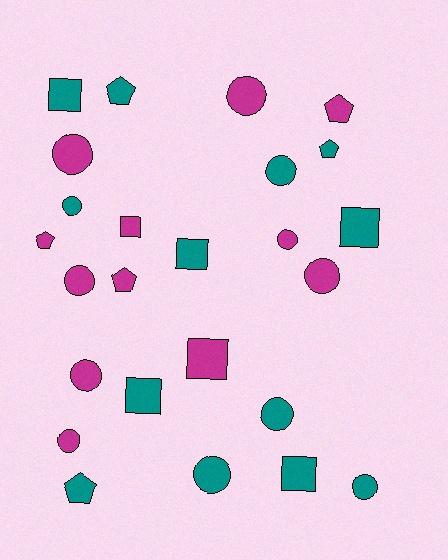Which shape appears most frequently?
Circle, with 12 objects.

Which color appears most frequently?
Teal, with 13 objects.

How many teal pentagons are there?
There are 3 teal pentagons.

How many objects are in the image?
There are 25 objects.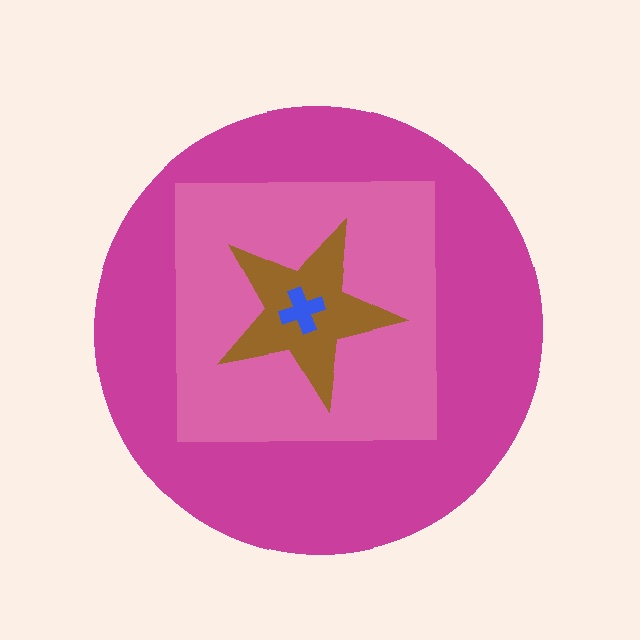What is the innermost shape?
The blue cross.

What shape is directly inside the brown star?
The blue cross.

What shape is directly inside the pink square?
The brown star.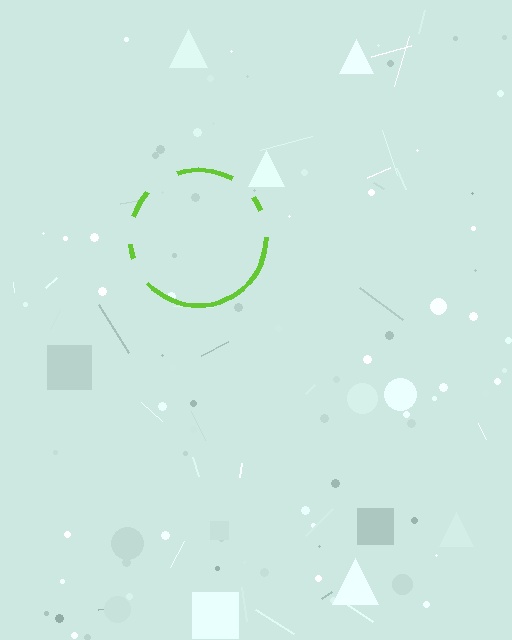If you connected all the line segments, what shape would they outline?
They would outline a circle.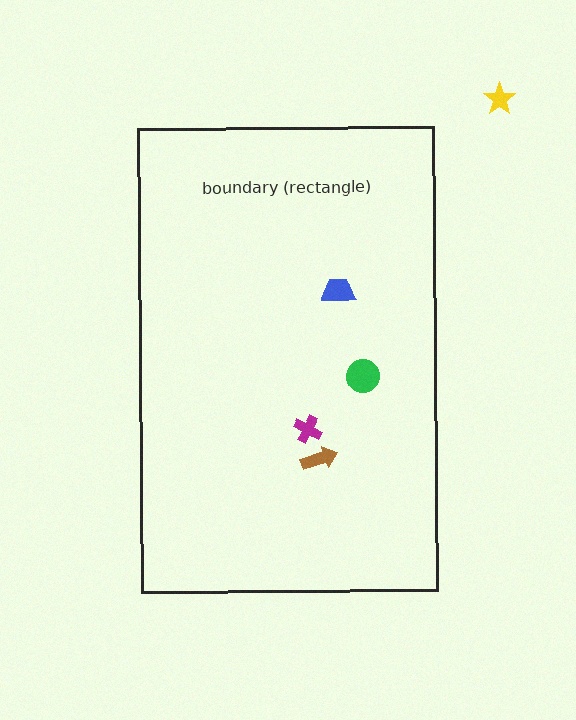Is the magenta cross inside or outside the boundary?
Inside.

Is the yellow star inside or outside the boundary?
Outside.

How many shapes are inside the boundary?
4 inside, 1 outside.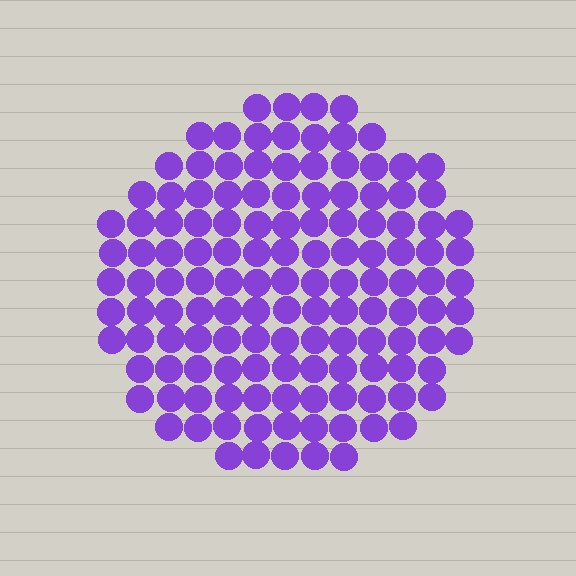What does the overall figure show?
The overall figure shows a circle.